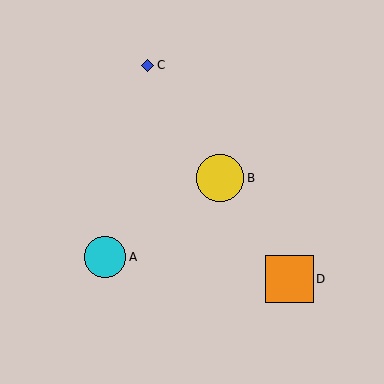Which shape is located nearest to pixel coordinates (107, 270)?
The cyan circle (labeled A) at (105, 257) is nearest to that location.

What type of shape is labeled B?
Shape B is a yellow circle.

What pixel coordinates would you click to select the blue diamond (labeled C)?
Click at (148, 65) to select the blue diamond C.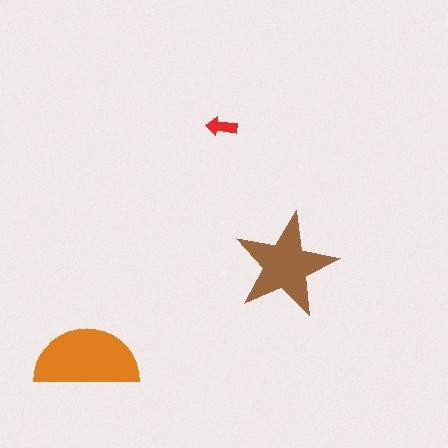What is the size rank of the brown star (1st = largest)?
2nd.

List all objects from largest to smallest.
The orange semicircle, the brown star, the red arrow.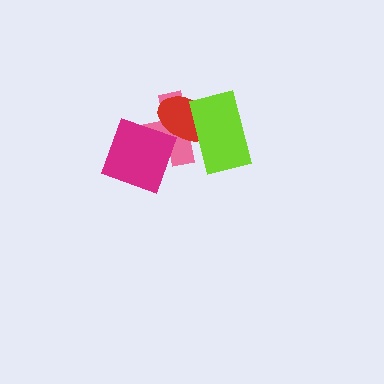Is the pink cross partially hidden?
Yes, it is partially covered by another shape.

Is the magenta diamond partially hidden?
No, no other shape covers it.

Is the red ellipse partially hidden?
Yes, it is partially covered by another shape.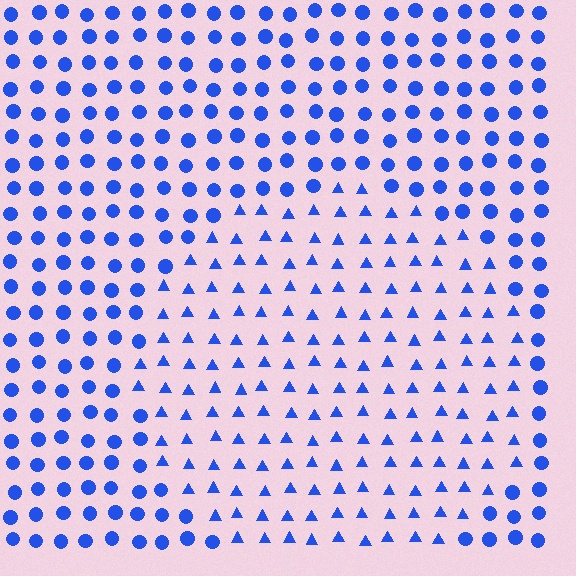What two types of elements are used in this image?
The image uses triangles inside the circle region and circles outside it.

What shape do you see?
I see a circle.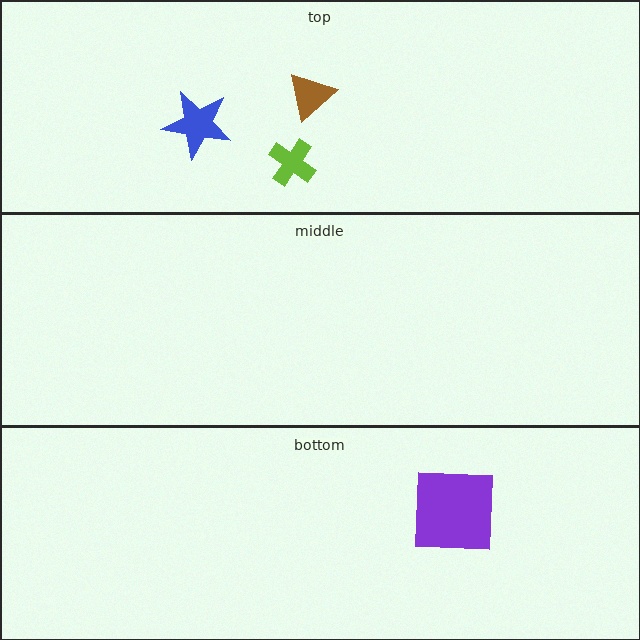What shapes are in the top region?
The blue star, the lime cross, the brown triangle.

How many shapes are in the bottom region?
1.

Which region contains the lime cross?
The top region.